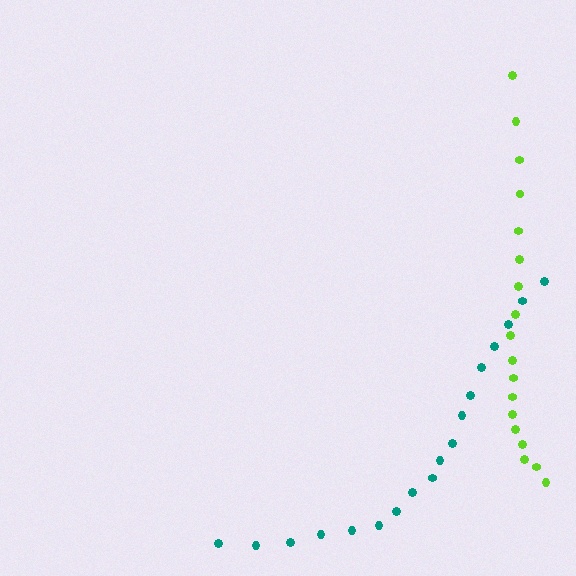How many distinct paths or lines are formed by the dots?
There are 2 distinct paths.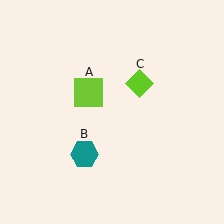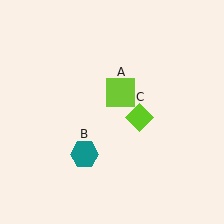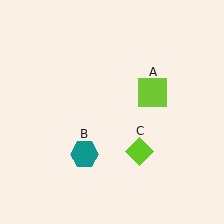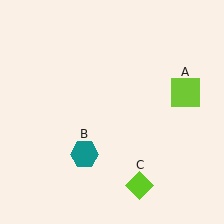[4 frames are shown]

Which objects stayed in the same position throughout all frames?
Teal hexagon (object B) remained stationary.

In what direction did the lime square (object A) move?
The lime square (object A) moved right.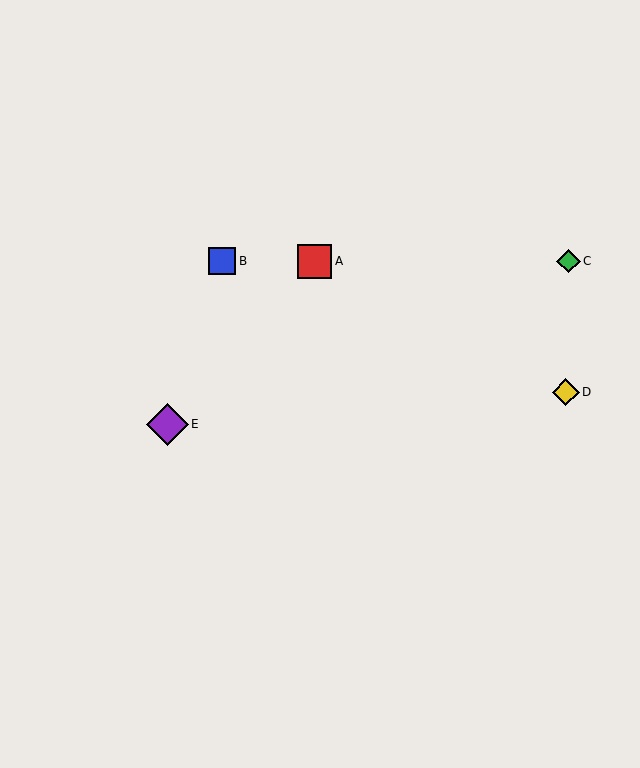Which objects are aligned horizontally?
Objects A, B, C are aligned horizontally.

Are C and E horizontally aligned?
No, C is at y≈261 and E is at y≈424.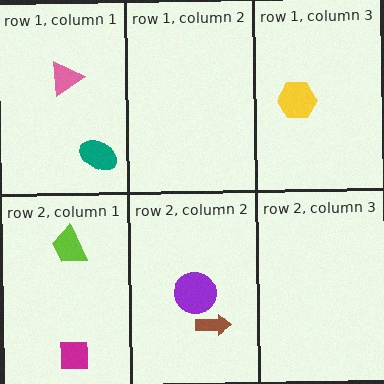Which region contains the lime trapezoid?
The row 2, column 1 region.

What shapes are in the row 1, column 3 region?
The yellow hexagon.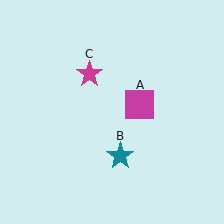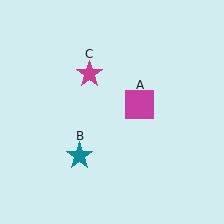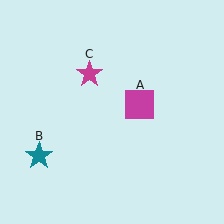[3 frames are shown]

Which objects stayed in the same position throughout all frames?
Magenta square (object A) and magenta star (object C) remained stationary.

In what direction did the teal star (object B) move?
The teal star (object B) moved left.